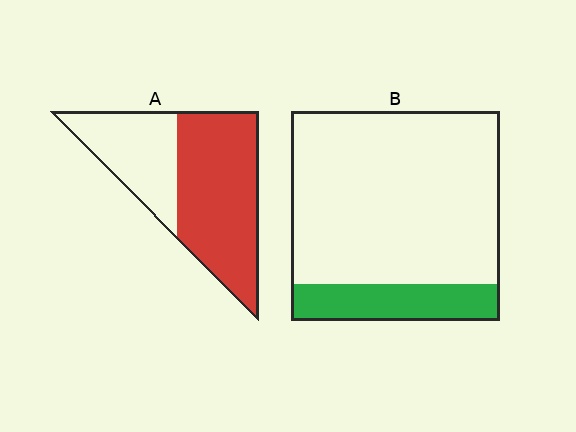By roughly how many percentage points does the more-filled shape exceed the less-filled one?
By roughly 45 percentage points (A over B).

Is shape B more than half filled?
No.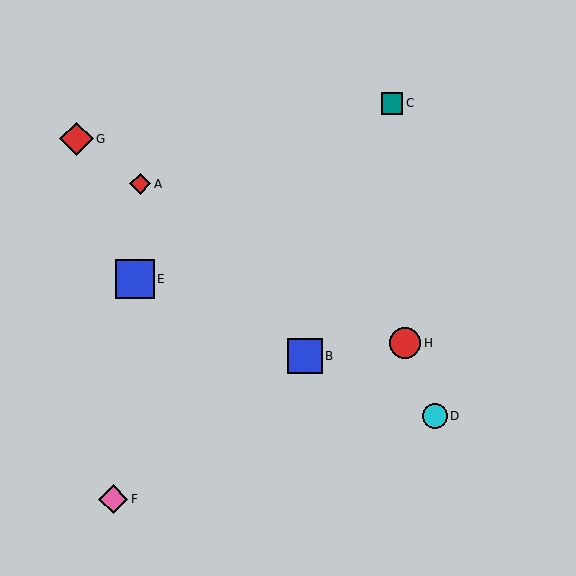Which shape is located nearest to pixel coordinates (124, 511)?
The pink diamond (labeled F) at (113, 499) is nearest to that location.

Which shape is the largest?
The blue square (labeled E) is the largest.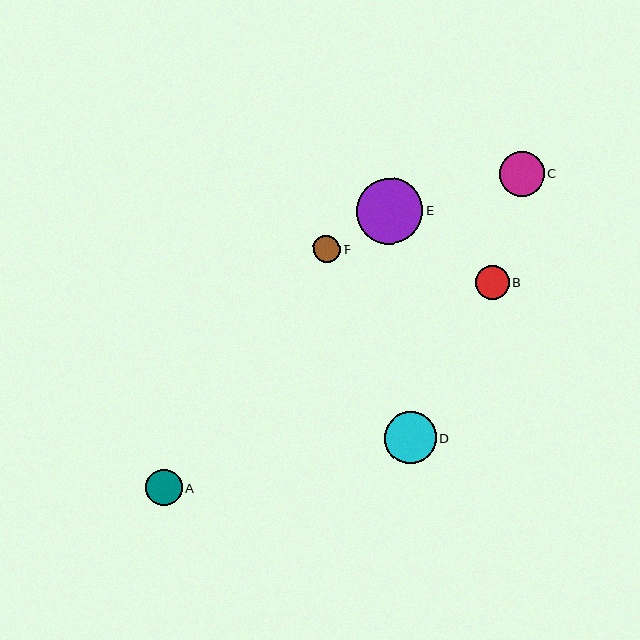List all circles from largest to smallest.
From largest to smallest: E, D, C, A, B, F.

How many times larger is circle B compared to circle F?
Circle B is approximately 1.2 times the size of circle F.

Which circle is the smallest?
Circle F is the smallest with a size of approximately 27 pixels.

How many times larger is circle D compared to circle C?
Circle D is approximately 1.2 times the size of circle C.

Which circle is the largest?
Circle E is the largest with a size of approximately 66 pixels.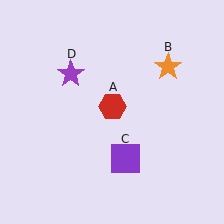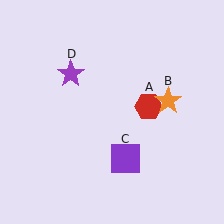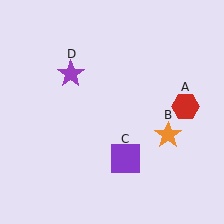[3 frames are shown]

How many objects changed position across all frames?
2 objects changed position: red hexagon (object A), orange star (object B).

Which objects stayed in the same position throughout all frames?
Purple square (object C) and purple star (object D) remained stationary.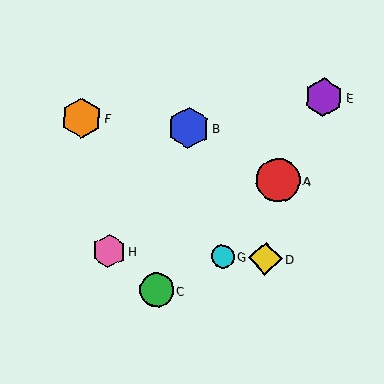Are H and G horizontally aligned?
Yes, both are at y≈251.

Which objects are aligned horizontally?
Objects D, G, H are aligned horizontally.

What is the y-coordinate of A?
Object A is at y≈180.